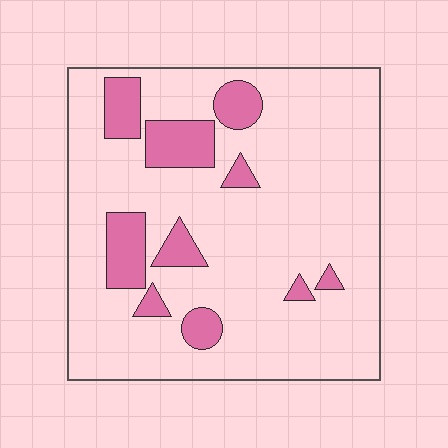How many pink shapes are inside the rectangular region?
10.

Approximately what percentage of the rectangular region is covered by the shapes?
Approximately 15%.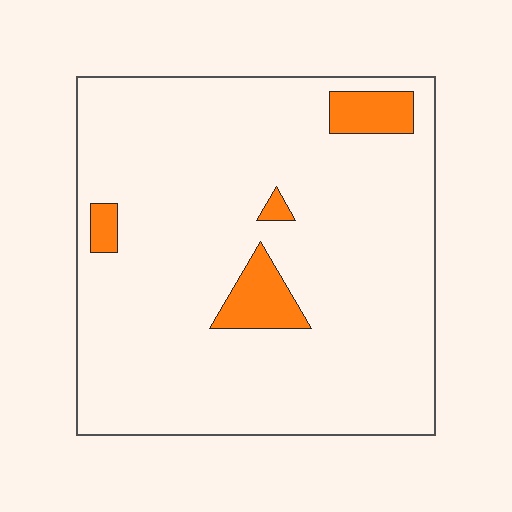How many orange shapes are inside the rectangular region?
4.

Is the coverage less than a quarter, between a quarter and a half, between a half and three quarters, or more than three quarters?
Less than a quarter.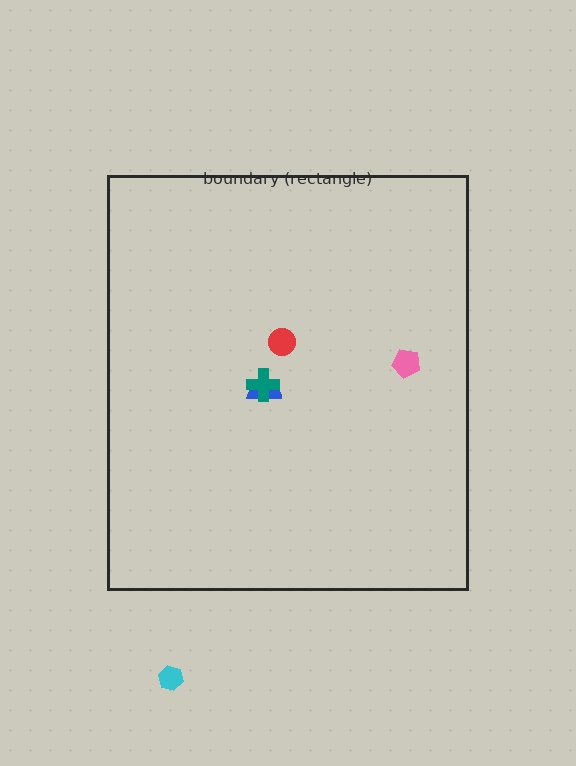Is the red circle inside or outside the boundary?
Inside.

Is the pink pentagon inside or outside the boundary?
Inside.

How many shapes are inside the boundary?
4 inside, 1 outside.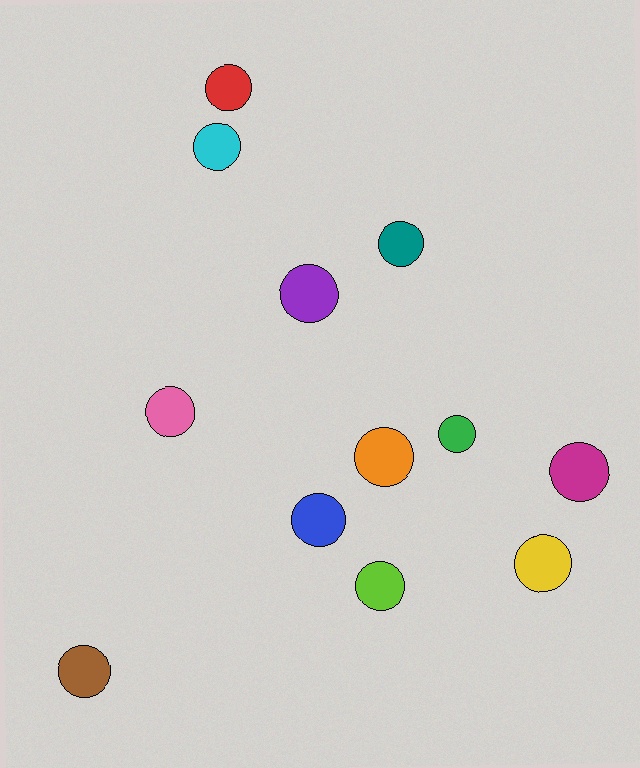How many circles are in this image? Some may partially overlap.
There are 12 circles.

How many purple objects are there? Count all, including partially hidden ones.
There is 1 purple object.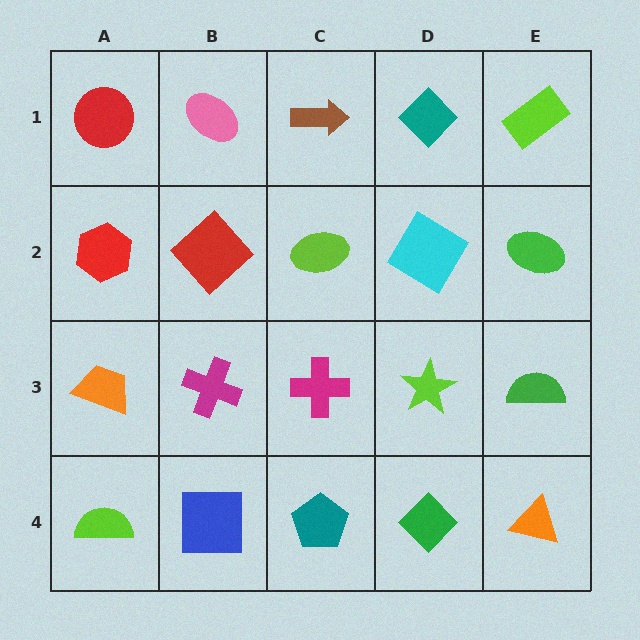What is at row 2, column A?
A red hexagon.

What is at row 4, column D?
A green diamond.